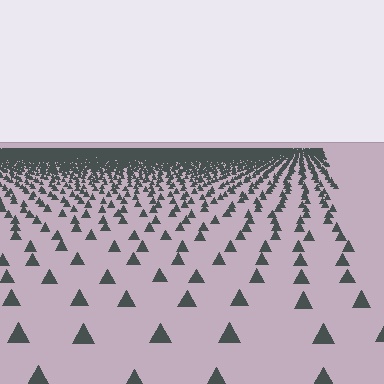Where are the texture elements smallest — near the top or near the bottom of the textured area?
Near the top.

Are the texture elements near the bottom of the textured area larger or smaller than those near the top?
Larger. Near the bottom, elements are closer to the viewer and appear at a bigger on-screen size.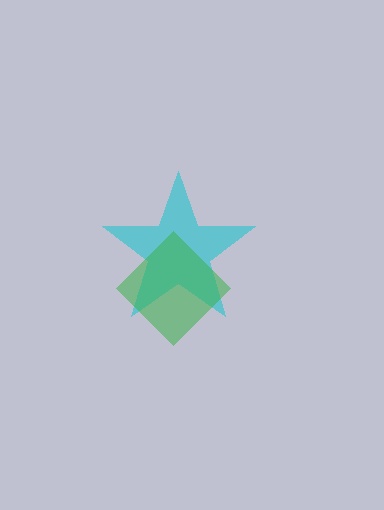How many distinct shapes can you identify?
There are 2 distinct shapes: a cyan star, a green diamond.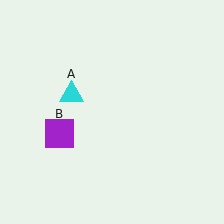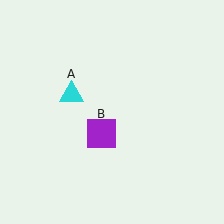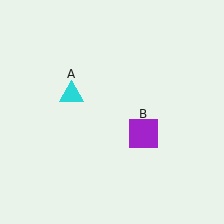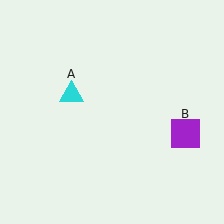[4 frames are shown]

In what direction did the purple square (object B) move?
The purple square (object B) moved right.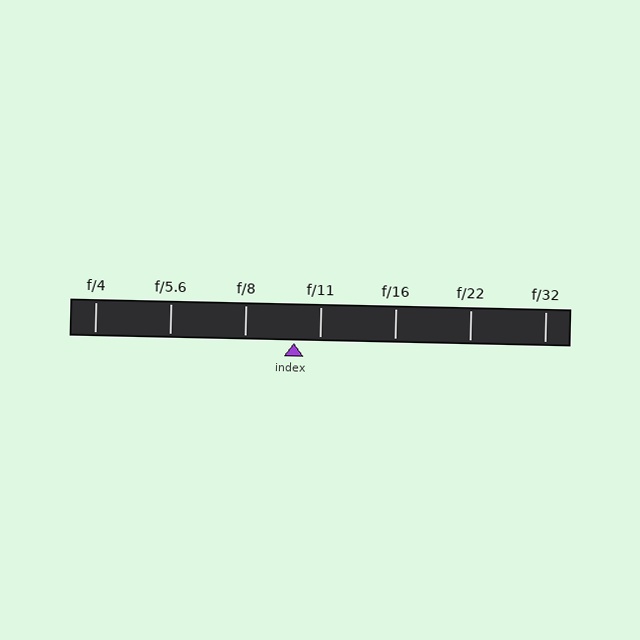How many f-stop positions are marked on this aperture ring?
There are 7 f-stop positions marked.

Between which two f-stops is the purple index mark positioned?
The index mark is between f/8 and f/11.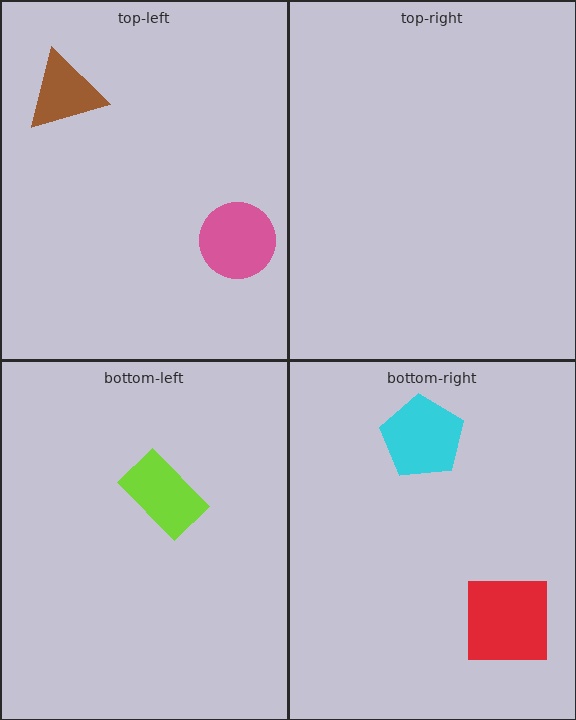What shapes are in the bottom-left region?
The lime rectangle.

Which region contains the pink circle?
The top-left region.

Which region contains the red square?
The bottom-right region.